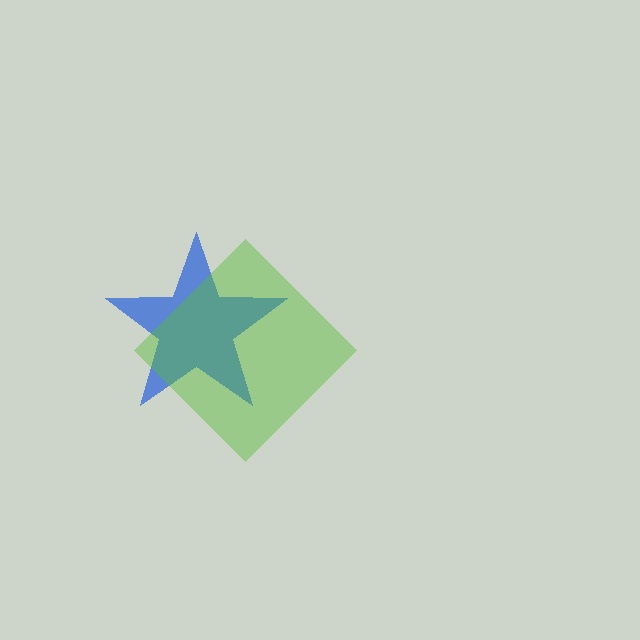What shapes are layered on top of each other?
The layered shapes are: a blue star, a lime diamond.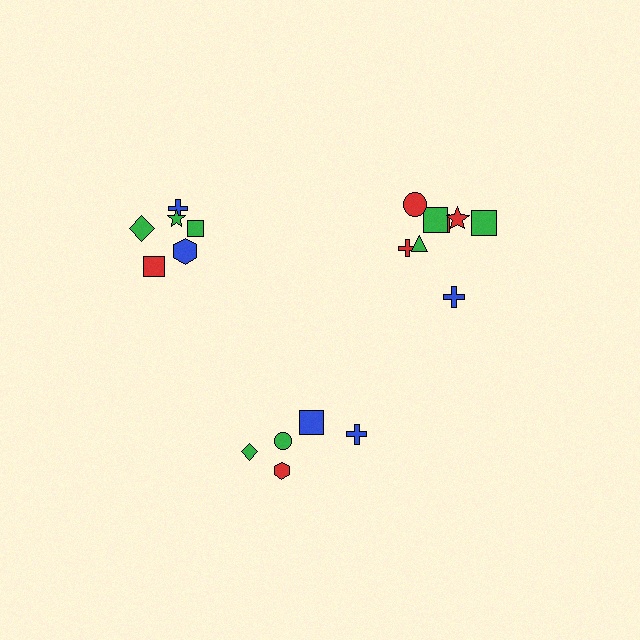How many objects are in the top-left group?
There are 6 objects.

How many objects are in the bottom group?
There are 5 objects.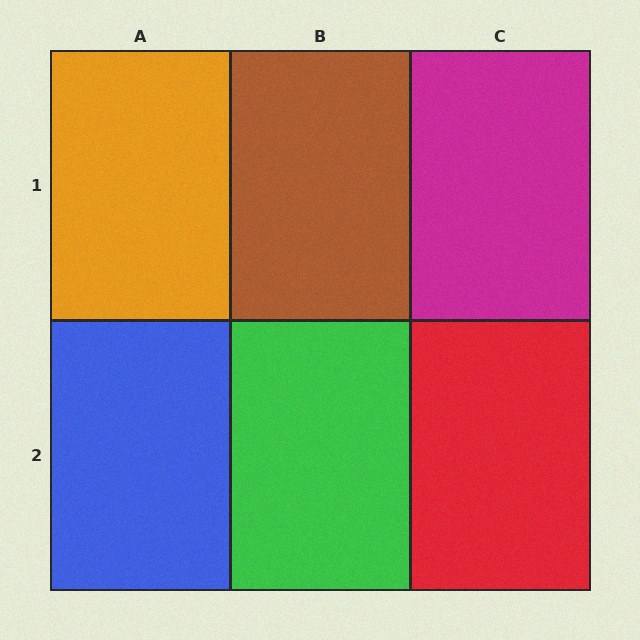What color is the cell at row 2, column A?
Blue.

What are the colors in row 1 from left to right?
Orange, brown, magenta.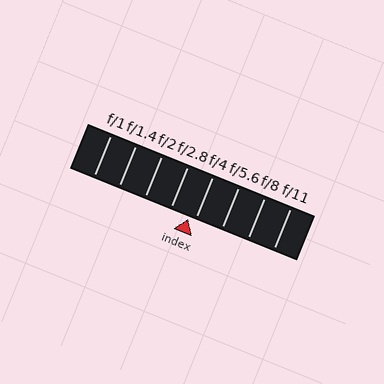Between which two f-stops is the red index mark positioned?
The index mark is between f/2.8 and f/4.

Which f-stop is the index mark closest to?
The index mark is closest to f/4.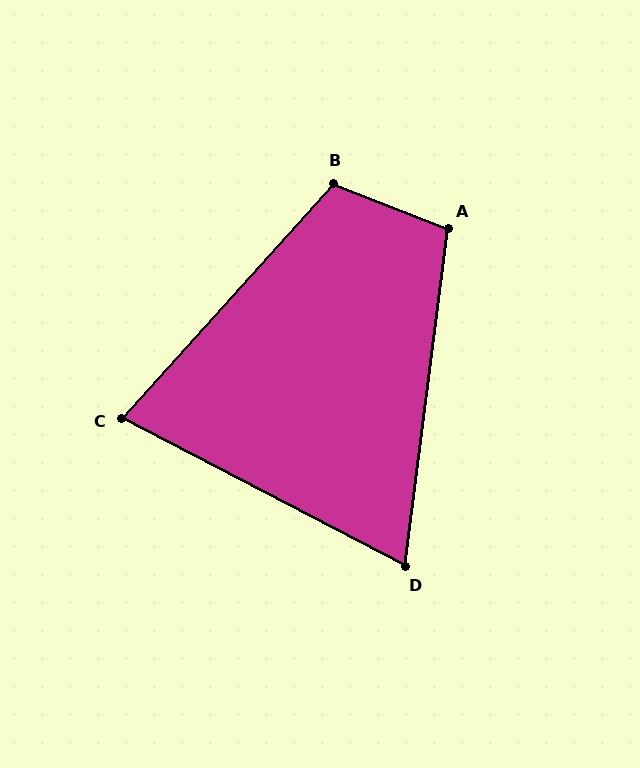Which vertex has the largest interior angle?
B, at approximately 110 degrees.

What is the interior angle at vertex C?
Approximately 75 degrees (acute).